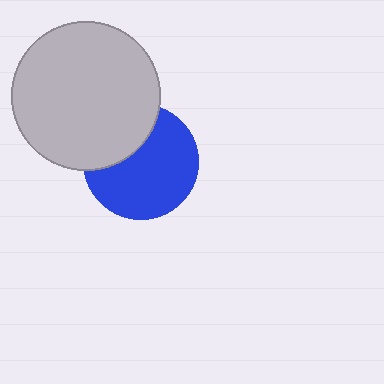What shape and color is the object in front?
The object in front is a light gray circle.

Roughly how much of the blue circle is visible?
Most of it is visible (roughly 69%).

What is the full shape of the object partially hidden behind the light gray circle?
The partially hidden object is a blue circle.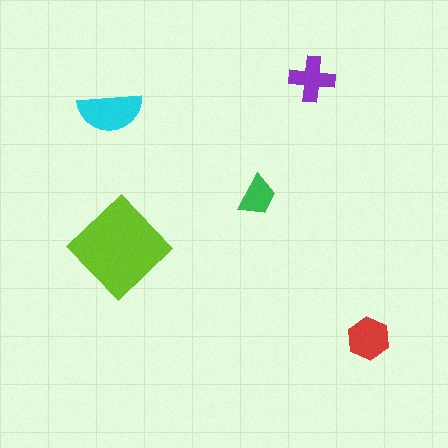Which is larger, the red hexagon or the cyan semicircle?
The cyan semicircle.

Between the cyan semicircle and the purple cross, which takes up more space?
The cyan semicircle.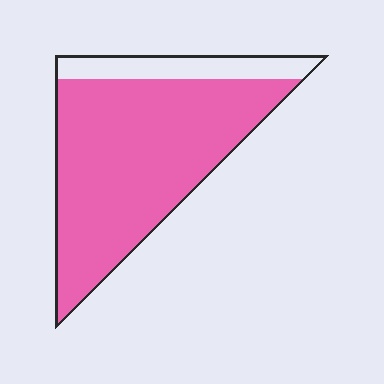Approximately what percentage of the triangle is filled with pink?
Approximately 85%.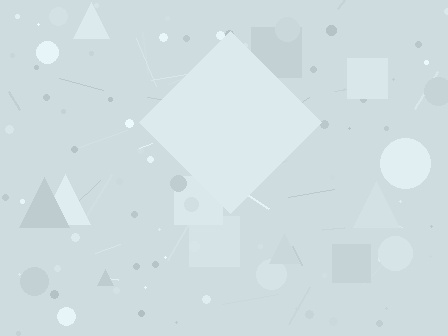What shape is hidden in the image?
A diamond is hidden in the image.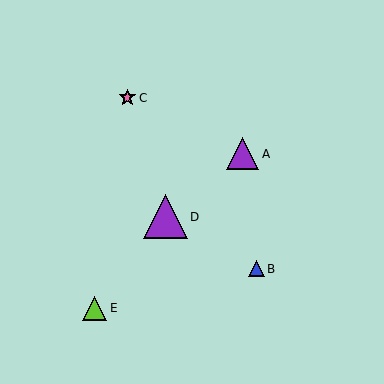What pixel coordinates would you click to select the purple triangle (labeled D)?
Click at (165, 217) to select the purple triangle D.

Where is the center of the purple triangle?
The center of the purple triangle is at (165, 217).